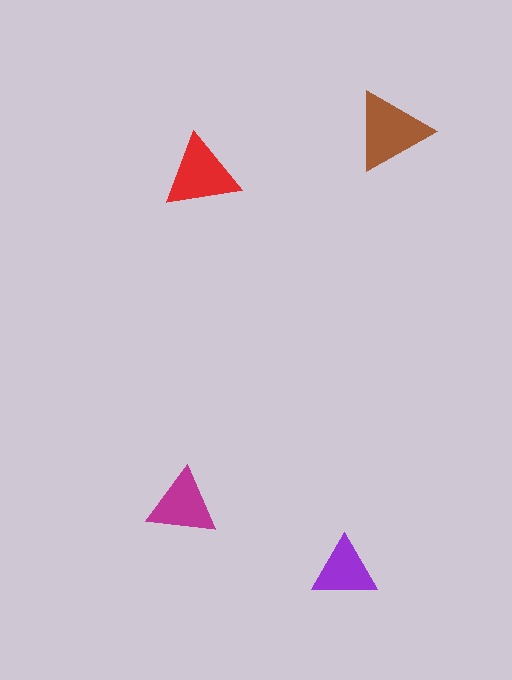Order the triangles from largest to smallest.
the brown one, the red one, the magenta one, the purple one.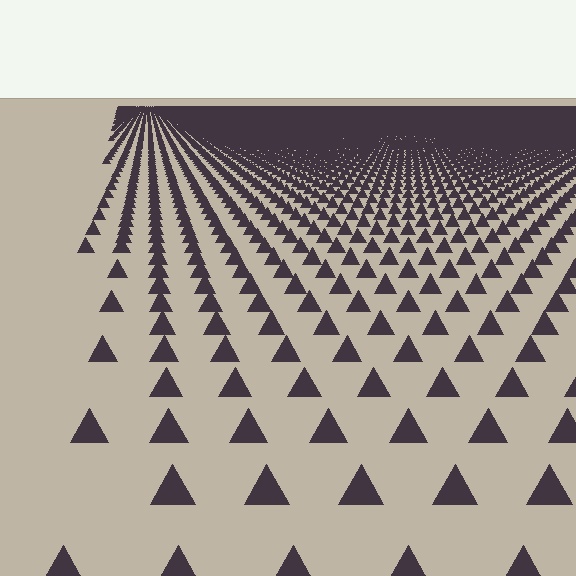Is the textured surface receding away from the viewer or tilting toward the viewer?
The surface is receding away from the viewer. Texture elements get smaller and denser toward the top.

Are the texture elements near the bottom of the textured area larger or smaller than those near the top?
Larger. Near the bottom, elements are closer to the viewer and appear at a bigger on-screen size.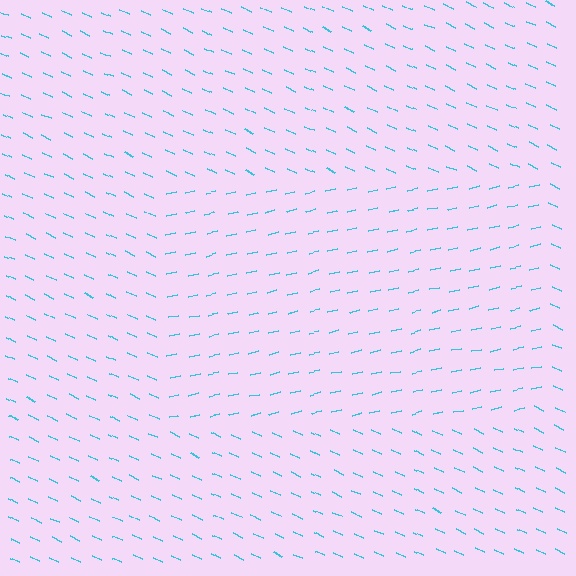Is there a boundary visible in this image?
Yes, there is a texture boundary formed by a change in line orientation.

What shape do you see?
I see a rectangle.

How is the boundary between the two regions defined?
The boundary is defined purely by a change in line orientation (approximately 37 degrees difference). All lines are the same color and thickness.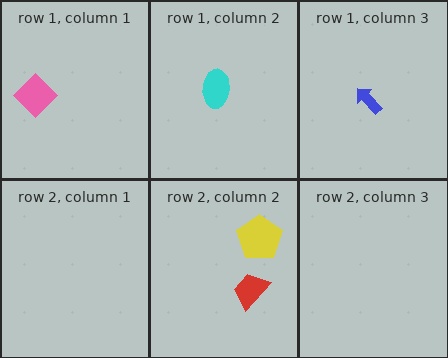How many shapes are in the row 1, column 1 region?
1.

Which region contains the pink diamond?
The row 1, column 1 region.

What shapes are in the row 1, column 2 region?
The cyan ellipse.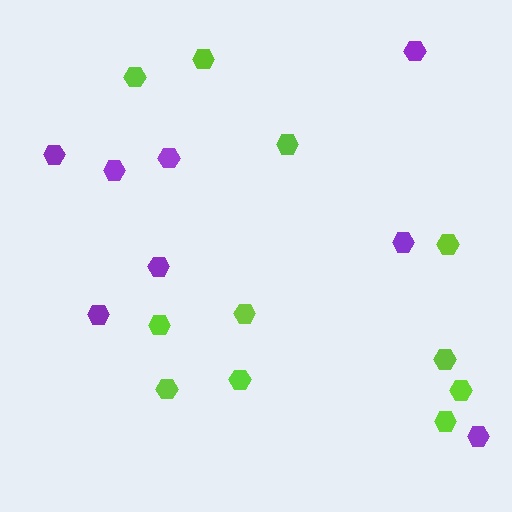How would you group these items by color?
There are 2 groups: one group of purple hexagons (8) and one group of lime hexagons (11).